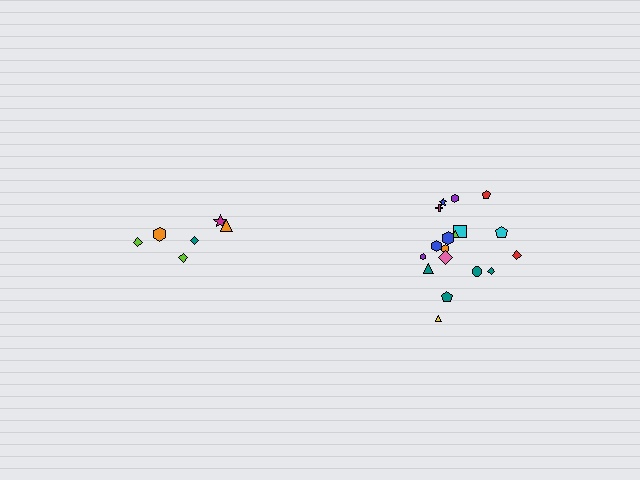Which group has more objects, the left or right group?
The right group.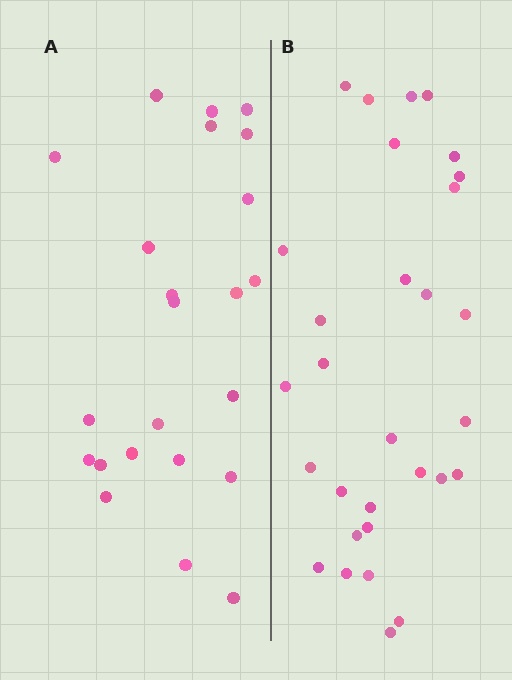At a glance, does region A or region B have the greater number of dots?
Region B (the right region) has more dots.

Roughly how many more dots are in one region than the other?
Region B has roughly 8 or so more dots than region A.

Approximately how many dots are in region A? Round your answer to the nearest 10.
About 20 dots. (The exact count is 23, which rounds to 20.)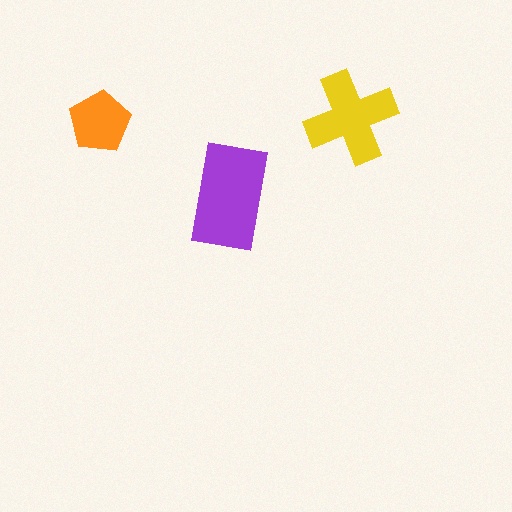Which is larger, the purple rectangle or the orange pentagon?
The purple rectangle.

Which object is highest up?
The yellow cross is topmost.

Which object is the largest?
The purple rectangle.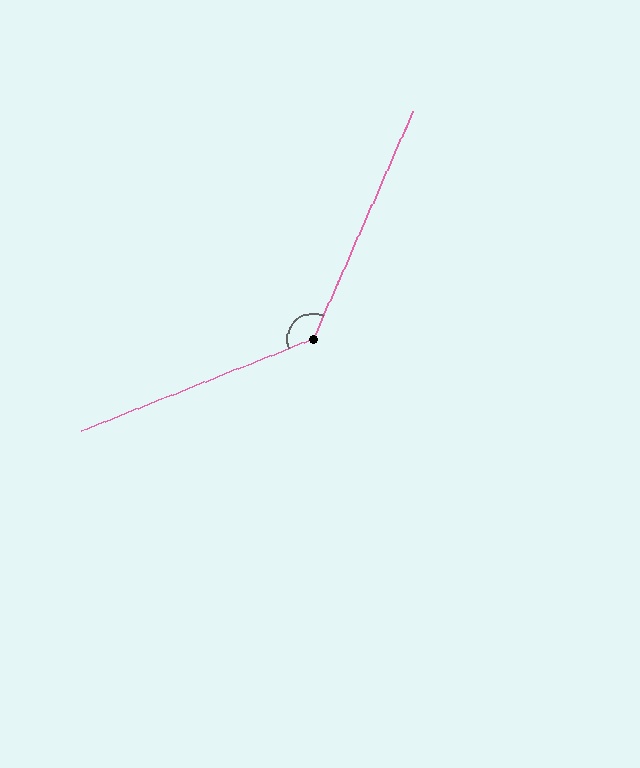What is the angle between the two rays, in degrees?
Approximately 135 degrees.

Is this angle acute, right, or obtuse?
It is obtuse.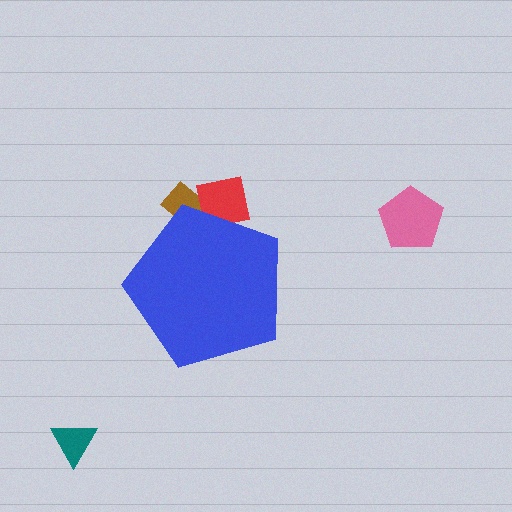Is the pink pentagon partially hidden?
No, the pink pentagon is fully visible.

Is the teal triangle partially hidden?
No, the teal triangle is fully visible.